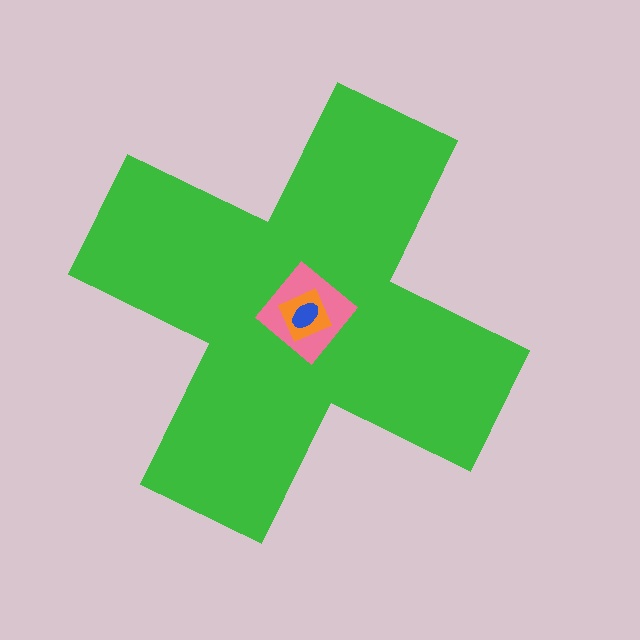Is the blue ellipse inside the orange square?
Yes.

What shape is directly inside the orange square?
The blue ellipse.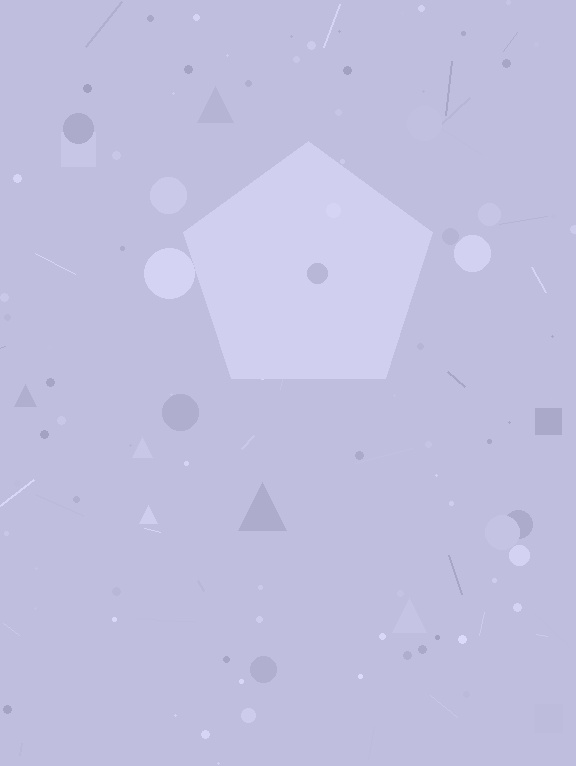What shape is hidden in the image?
A pentagon is hidden in the image.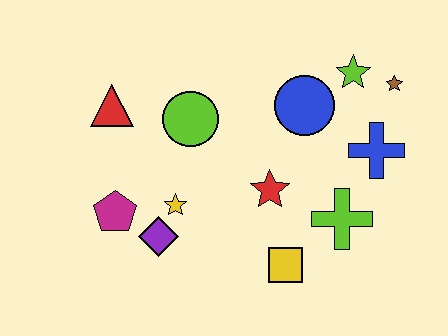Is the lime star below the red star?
No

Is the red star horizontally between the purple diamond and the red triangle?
No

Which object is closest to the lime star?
The brown star is closest to the lime star.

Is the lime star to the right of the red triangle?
Yes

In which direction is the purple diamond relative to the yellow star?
The purple diamond is below the yellow star.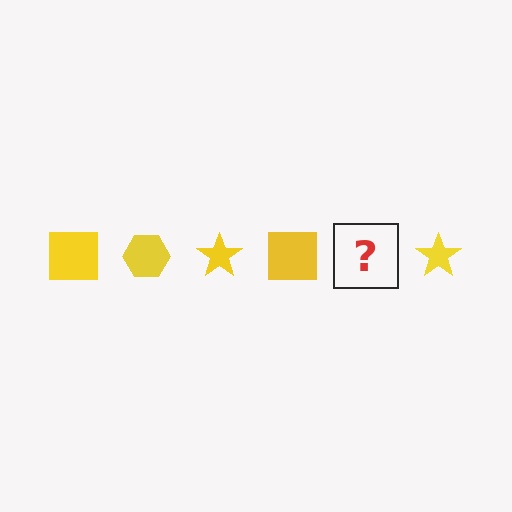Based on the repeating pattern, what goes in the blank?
The blank should be a yellow hexagon.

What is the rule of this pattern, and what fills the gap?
The rule is that the pattern cycles through square, hexagon, star shapes in yellow. The gap should be filled with a yellow hexagon.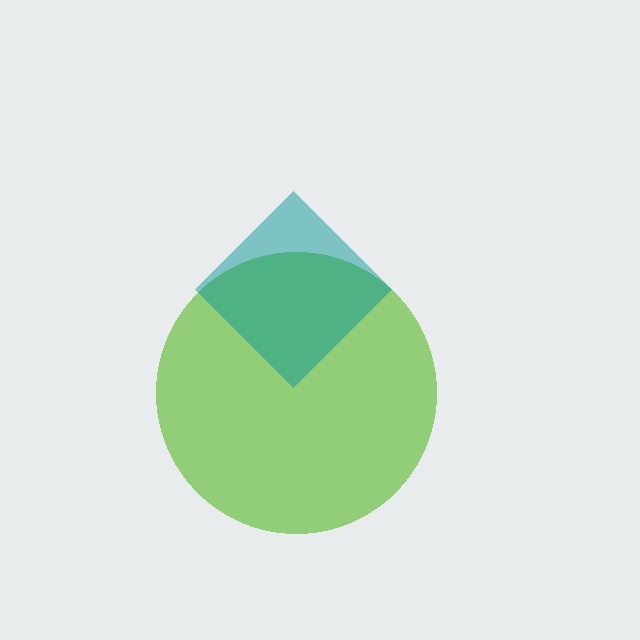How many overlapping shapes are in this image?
There are 2 overlapping shapes in the image.